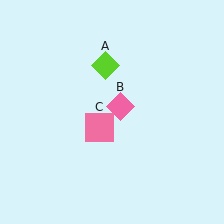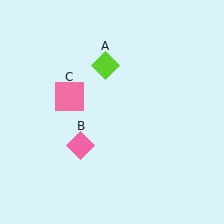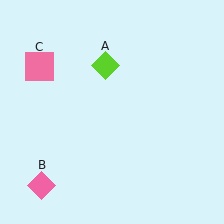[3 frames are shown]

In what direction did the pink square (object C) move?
The pink square (object C) moved up and to the left.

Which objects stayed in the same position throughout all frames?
Lime diamond (object A) remained stationary.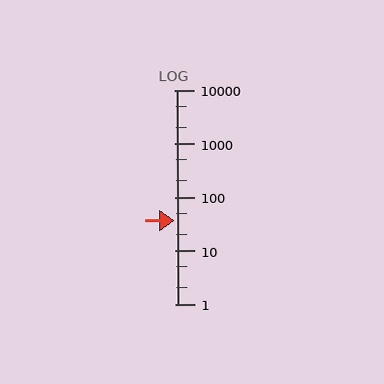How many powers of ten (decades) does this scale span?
The scale spans 4 decades, from 1 to 10000.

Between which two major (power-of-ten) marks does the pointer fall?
The pointer is between 10 and 100.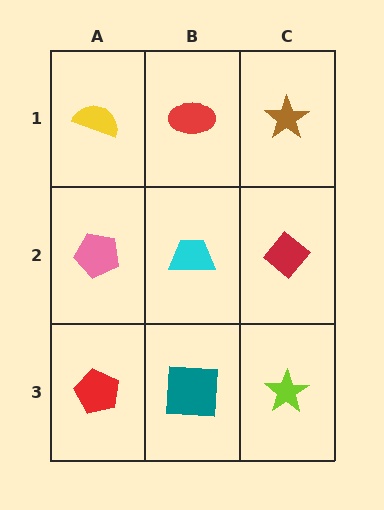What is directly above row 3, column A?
A pink pentagon.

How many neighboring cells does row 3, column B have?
3.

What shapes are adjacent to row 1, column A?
A pink pentagon (row 2, column A), a red ellipse (row 1, column B).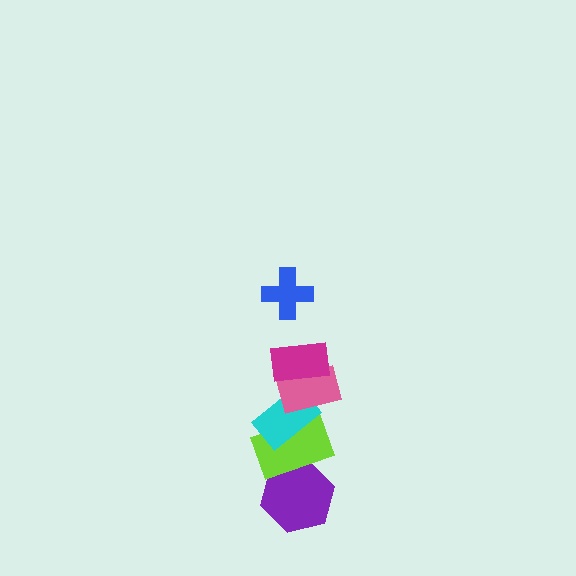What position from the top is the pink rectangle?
The pink rectangle is 3rd from the top.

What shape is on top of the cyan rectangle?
The pink rectangle is on top of the cyan rectangle.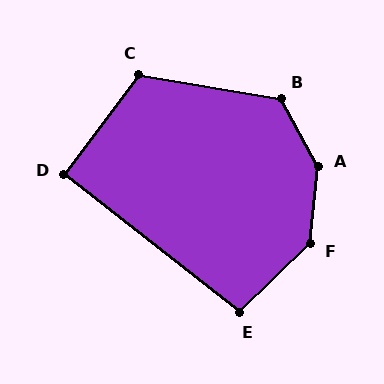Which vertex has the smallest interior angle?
D, at approximately 91 degrees.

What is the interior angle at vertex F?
Approximately 140 degrees (obtuse).